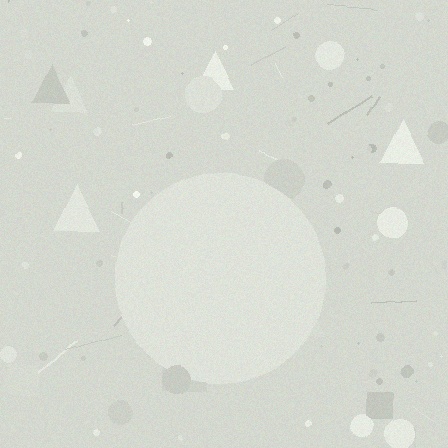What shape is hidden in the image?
A circle is hidden in the image.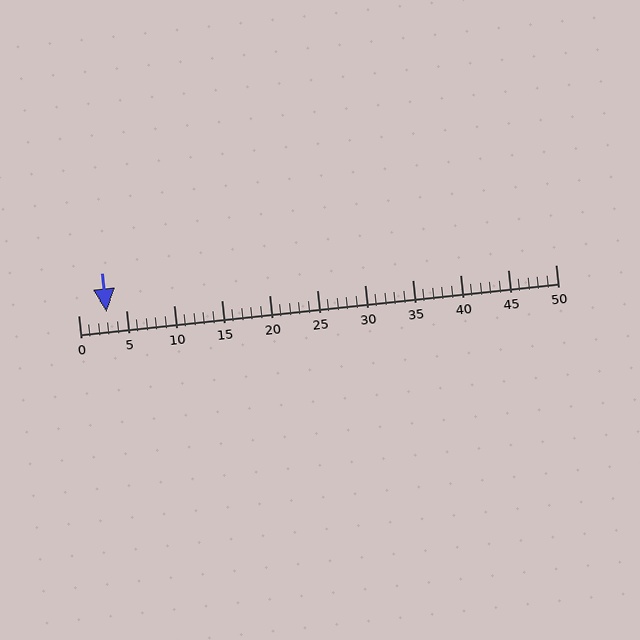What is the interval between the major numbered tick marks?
The major tick marks are spaced 5 units apart.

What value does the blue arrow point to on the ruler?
The blue arrow points to approximately 3.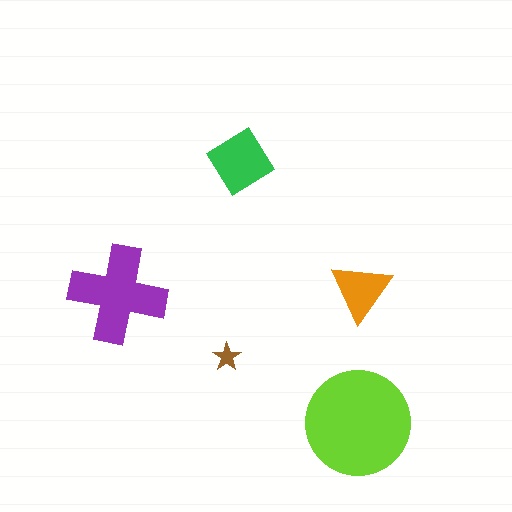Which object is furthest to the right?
The orange triangle is rightmost.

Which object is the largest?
The lime circle.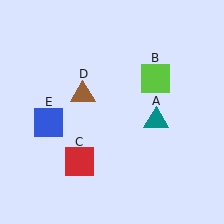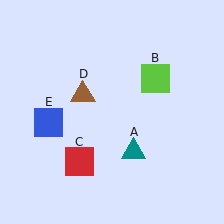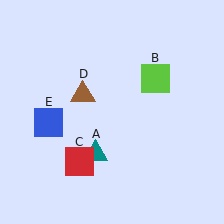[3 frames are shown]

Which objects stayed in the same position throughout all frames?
Lime square (object B) and red square (object C) and brown triangle (object D) and blue square (object E) remained stationary.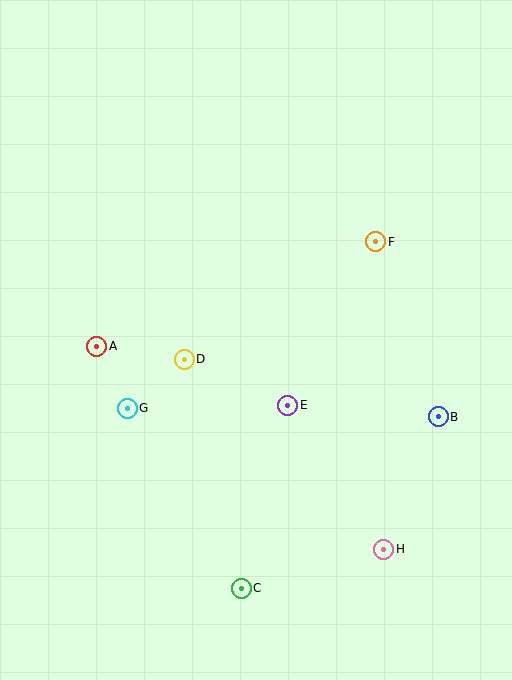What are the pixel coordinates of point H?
Point H is at (384, 549).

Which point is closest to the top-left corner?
Point A is closest to the top-left corner.